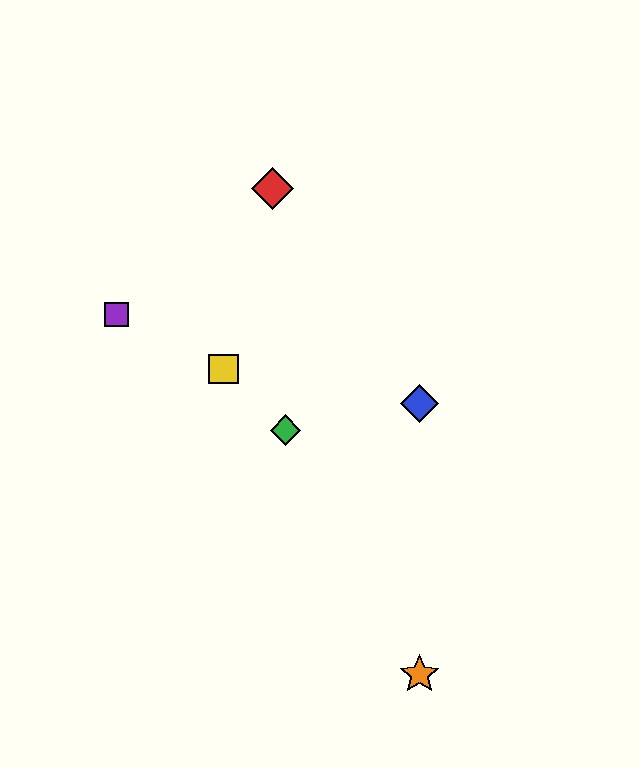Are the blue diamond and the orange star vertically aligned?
Yes, both are at x≈420.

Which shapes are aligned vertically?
The blue diamond, the orange star are aligned vertically.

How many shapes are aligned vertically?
2 shapes (the blue diamond, the orange star) are aligned vertically.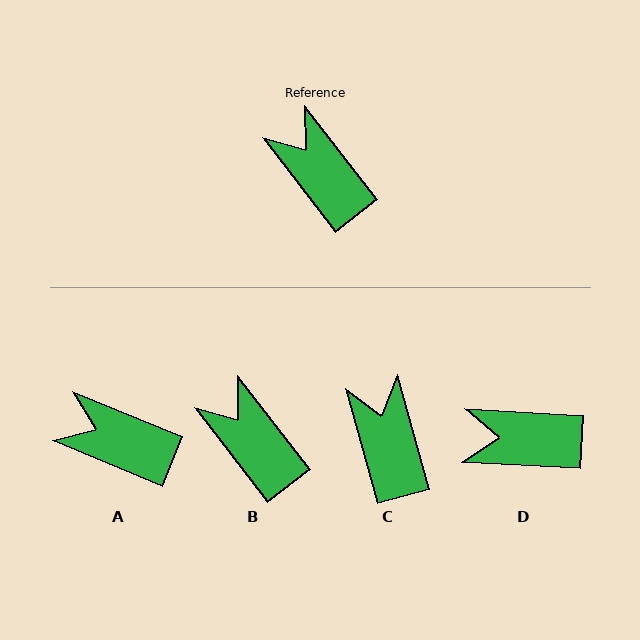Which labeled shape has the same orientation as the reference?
B.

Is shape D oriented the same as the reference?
No, it is off by about 50 degrees.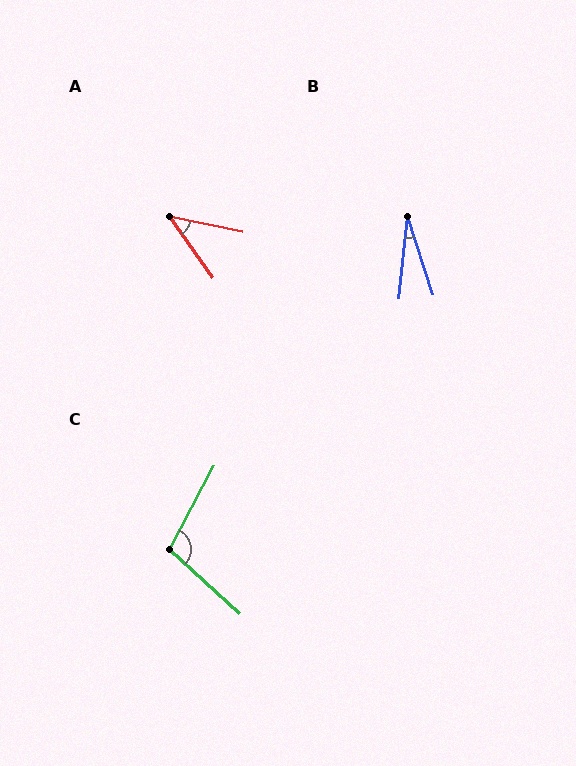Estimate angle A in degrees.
Approximately 43 degrees.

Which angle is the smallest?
B, at approximately 24 degrees.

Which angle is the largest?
C, at approximately 104 degrees.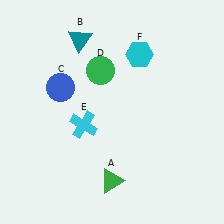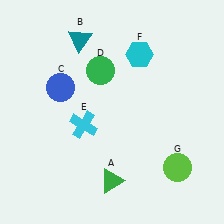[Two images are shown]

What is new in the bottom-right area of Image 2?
A lime circle (G) was added in the bottom-right area of Image 2.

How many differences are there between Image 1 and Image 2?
There is 1 difference between the two images.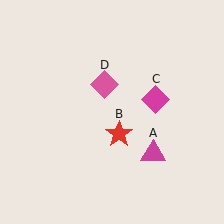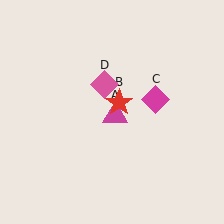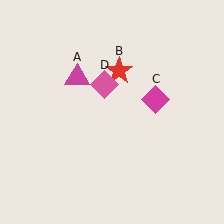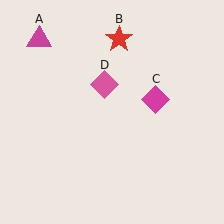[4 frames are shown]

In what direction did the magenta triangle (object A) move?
The magenta triangle (object A) moved up and to the left.